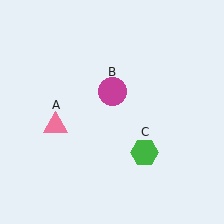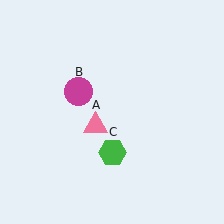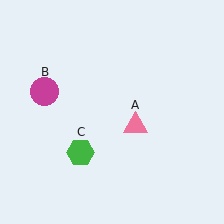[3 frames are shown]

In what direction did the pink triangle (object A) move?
The pink triangle (object A) moved right.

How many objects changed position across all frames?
3 objects changed position: pink triangle (object A), magenta circle (object B), green hexagon (object C).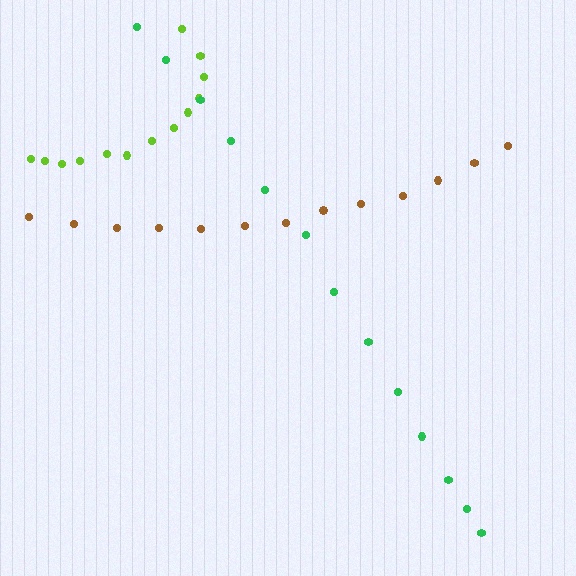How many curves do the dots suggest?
There are 3 distinct paths.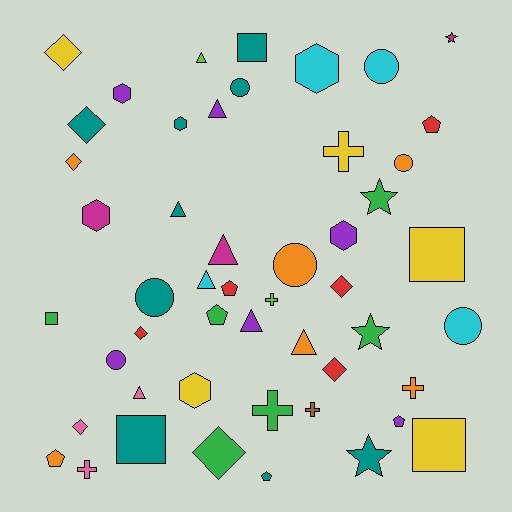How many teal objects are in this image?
There are 9 teal objects.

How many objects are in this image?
There are 50 objects.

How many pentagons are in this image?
There are 6 pentagons.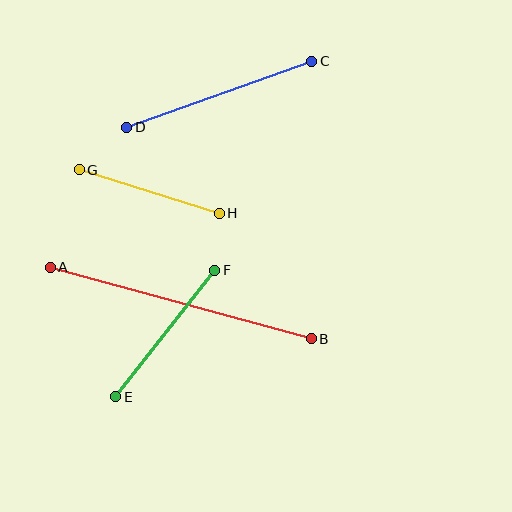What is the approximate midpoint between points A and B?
The midpoint is at approximately (181, 303) pixels.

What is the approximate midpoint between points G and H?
The midpoint is at approximately (149, 192) pixels.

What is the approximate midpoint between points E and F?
The midpoint is at approximately (165, 334) pixels.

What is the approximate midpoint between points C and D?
The midpoint is at approximately (219, 94) pixels.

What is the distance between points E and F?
The distance is approximately 161 pixels.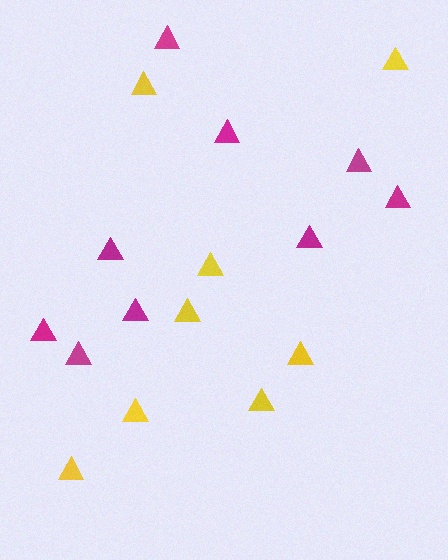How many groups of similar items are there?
There are 2 groups: one group of yellow triangles (8) and one group of magenta triangles (9).